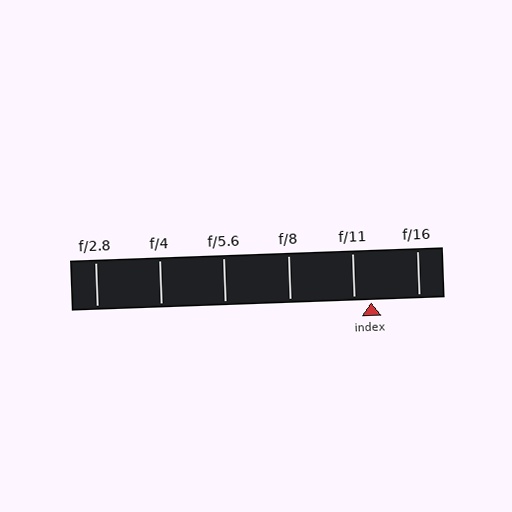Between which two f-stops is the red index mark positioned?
The index mark is between f/11 and f/16.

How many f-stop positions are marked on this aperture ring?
There are 6 f-stop positions marked.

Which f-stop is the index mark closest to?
The index mark is closest to f/11.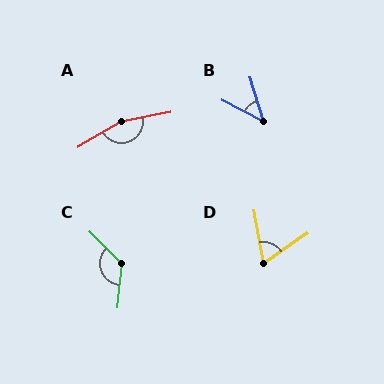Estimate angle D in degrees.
Approximately 67 degrees.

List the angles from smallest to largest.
B (45°), D (67°), C (129°), A (160°).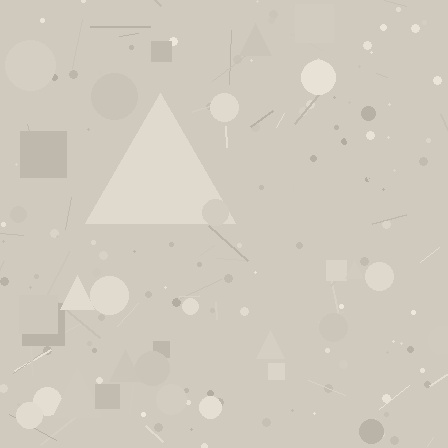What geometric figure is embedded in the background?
A triangle is embedded in the background.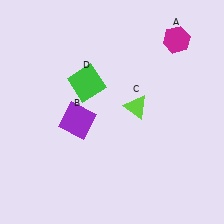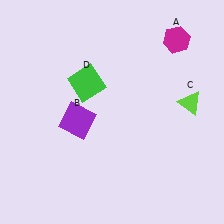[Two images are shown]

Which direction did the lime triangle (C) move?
The lime triangle (C) moved right.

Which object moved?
The lime triangle (C) moved right.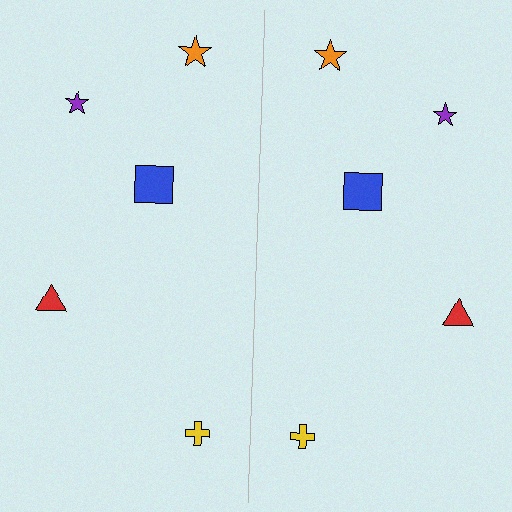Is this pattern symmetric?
Yes, this pattern has bilateral (reflection) symmetry.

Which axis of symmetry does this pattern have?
The pattern has a vertical axis of symmetry running through the center of the image.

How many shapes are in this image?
There are 10 shapes in this image.